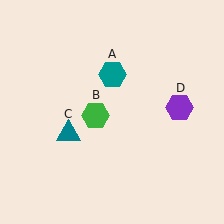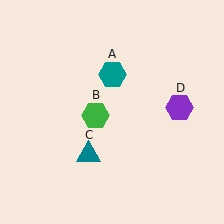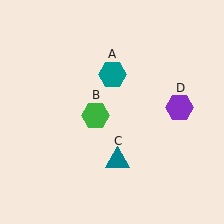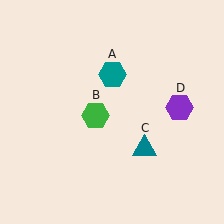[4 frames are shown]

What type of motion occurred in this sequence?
The teal triangle (object C) rotated counterclockwise around the center of the scene.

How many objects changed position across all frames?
1 object changed position: teal triangle (object C).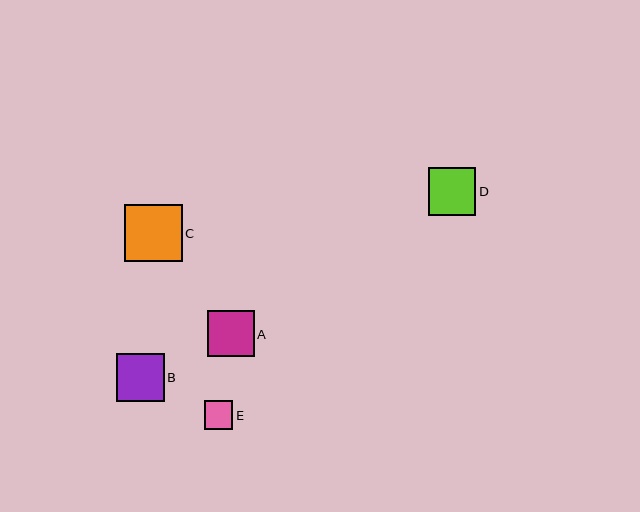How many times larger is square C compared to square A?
Square C is approximately 1.2 times the size of square A.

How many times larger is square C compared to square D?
Square C is approximately 1.2 times the size of square D.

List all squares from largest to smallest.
From largest to smallest: C, B, D, A, E.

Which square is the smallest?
Square E is the smallest with a size of approximately 29 pixels.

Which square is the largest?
Square C is the largest with a size of approximately 57 pixels.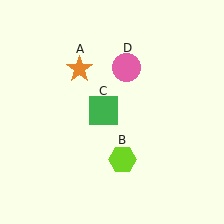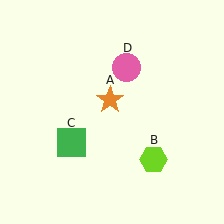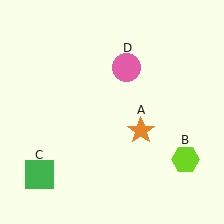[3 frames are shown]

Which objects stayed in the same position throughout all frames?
Pink circle (object D) remained stationary.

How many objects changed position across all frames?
3 objects changed position: orange star (object A), lime hexagon (object B), green square (object C).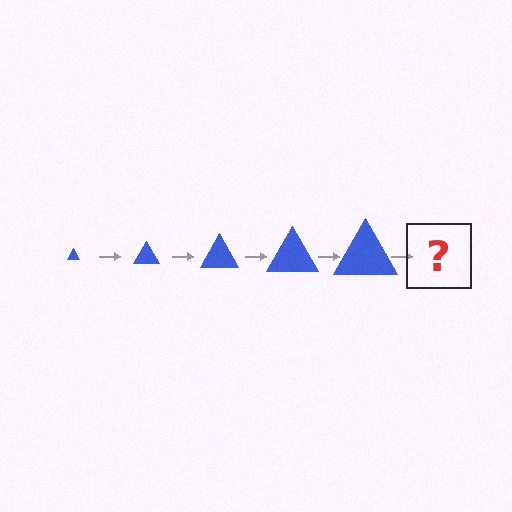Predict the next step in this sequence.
The next step is a blue triangle, larger than the previous one.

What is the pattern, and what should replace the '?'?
The pattern is that the triangle gets progressively larger each step. The '?' should be a blue triangle, larger than the previous one.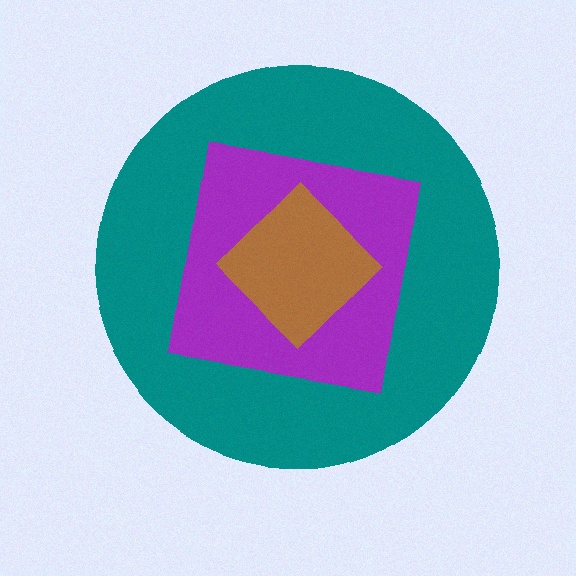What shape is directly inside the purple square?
The brown diamond.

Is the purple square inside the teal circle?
Yes.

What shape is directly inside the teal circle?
The purple square.